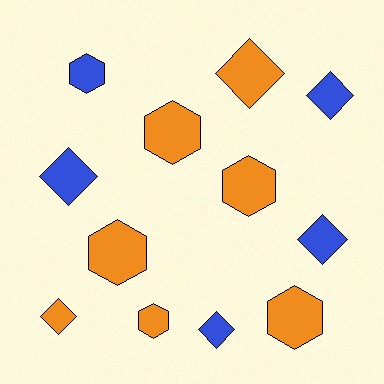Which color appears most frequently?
Orange, with 7 objects.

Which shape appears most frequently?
Diamond, with 6 objects.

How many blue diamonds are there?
There are 4 blue diamonds.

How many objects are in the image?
There are 12 objects.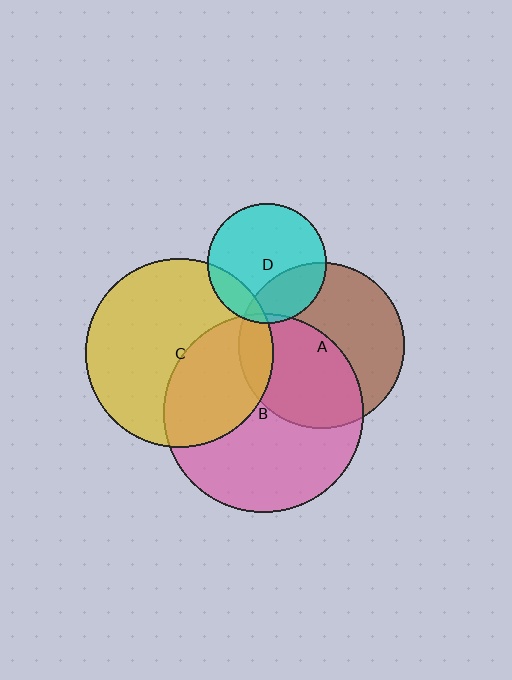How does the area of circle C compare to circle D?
Approximately 2.5 times.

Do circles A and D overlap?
Yes.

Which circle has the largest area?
Circle B (pink).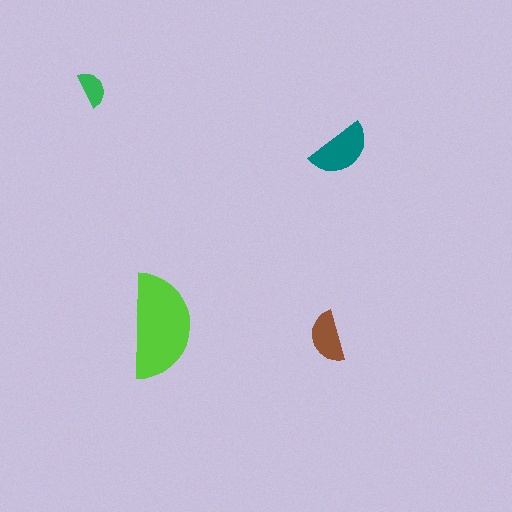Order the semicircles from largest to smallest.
the lime one, the teal one, the brown one, the green one.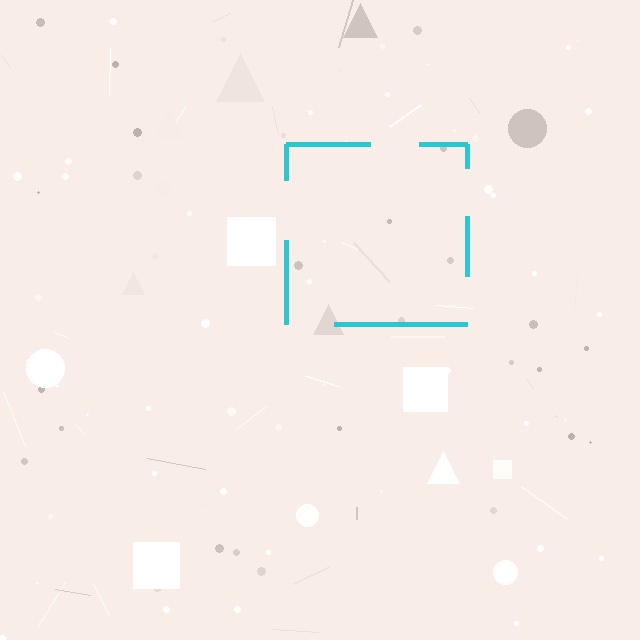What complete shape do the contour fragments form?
The contour fragments form a square.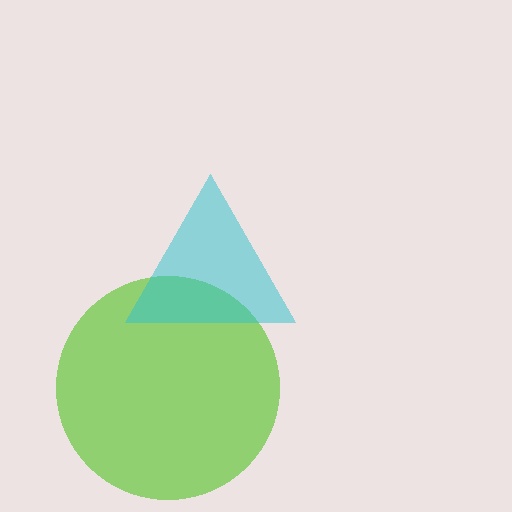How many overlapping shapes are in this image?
There are 2 overlapping shapes in the image.